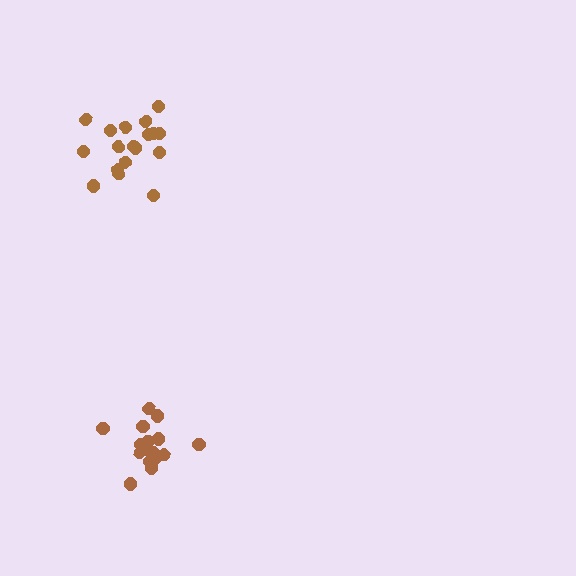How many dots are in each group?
Group 1: 18 dots, Group 2: 17 dots (35 total).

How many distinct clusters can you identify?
There are 2 distinct clusters.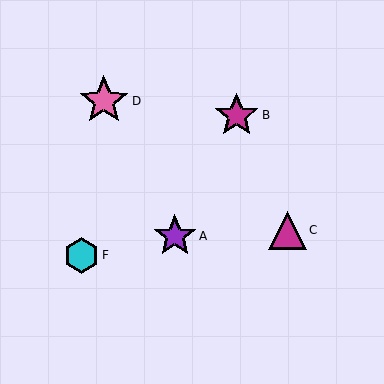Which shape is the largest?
The pink star (labeled D) is the largest.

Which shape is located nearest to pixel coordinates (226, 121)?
The magenta star (labeled B) at (237, 115) is nearest to that location.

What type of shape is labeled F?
Shape F is a cyan hexagon.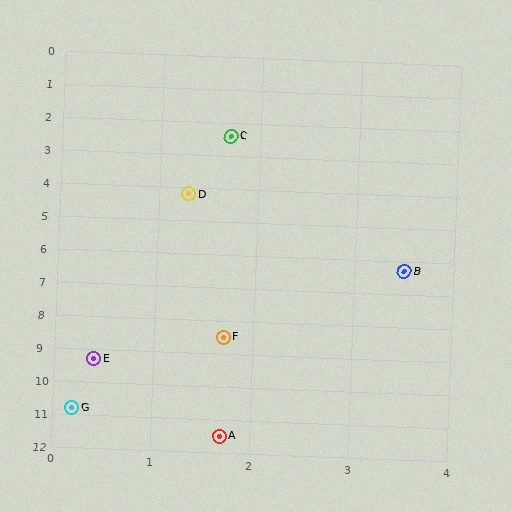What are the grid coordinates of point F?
Point F is at approximately (1.7, 8.5).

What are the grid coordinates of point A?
Point A is at approximately (1.7, 11.5).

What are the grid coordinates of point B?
Point B is at approximately (3.5, 6.3).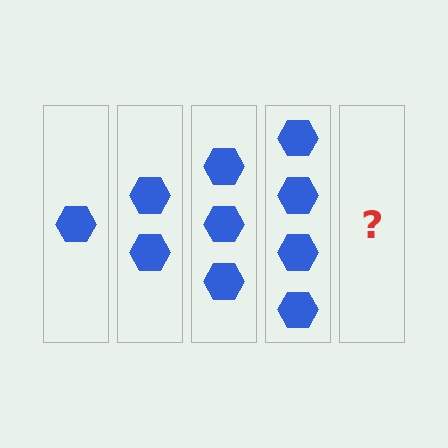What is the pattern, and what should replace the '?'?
The pattern is that each step adds one more hexagon. The '?' should be 5 hexagons.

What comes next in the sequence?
The next element should be 5 hexagons.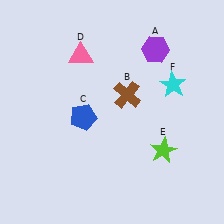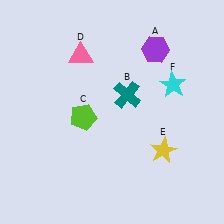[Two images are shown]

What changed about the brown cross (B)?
In Image 1, B is brown. In Image 2, it changed to teal.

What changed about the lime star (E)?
In Image 1, E is lime. In Image 2, it changed to yellow.